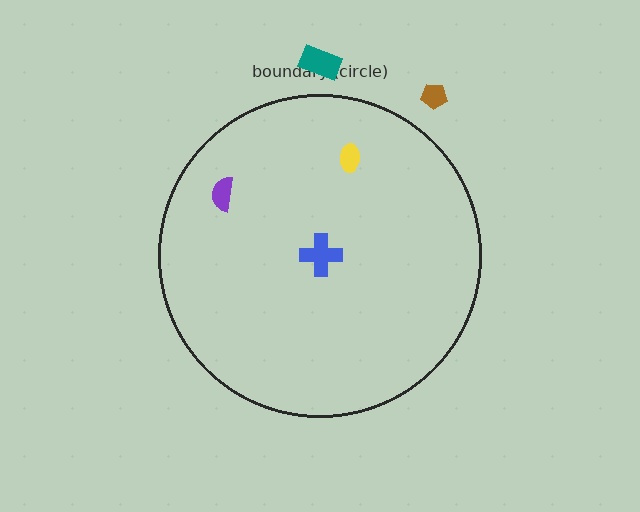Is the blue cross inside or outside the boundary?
Inside.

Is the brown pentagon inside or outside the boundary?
Outside.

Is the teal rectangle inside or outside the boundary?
Outside.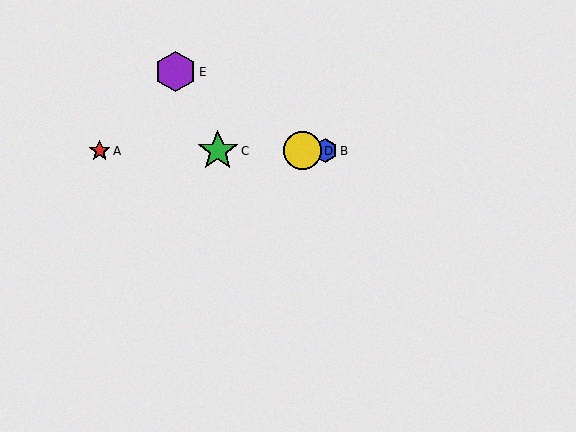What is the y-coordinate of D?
Object D is at y≈151.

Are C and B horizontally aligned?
Yes, both are at y≈151.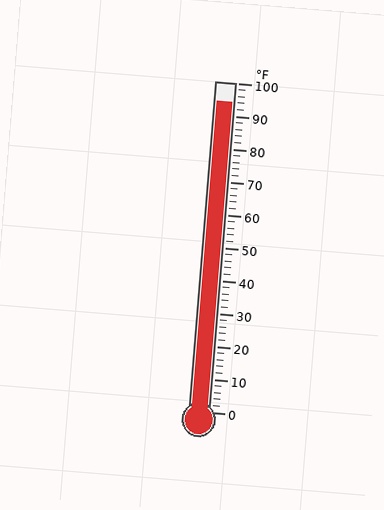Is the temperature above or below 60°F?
The temperature is above 60°F.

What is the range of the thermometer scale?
The thermometer scale ranges from 0°F to 100°F.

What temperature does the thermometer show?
The thermometer shows approximately 94°F.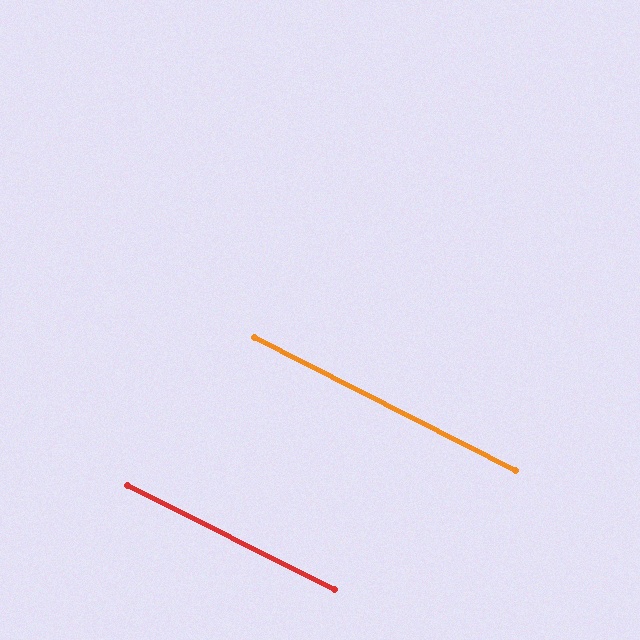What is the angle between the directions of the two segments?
Approximately 1 degree.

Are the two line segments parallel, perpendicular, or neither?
Parallel — their directions differ by only 0.6°.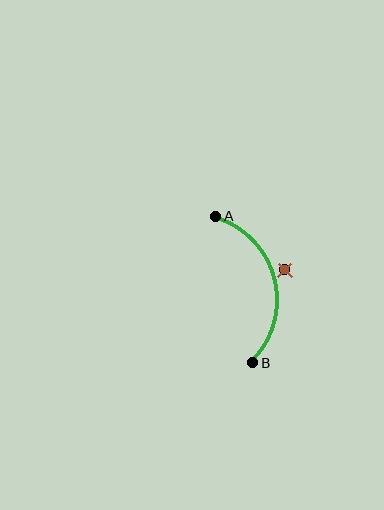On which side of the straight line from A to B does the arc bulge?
The arc bulges to the right of the straight line connecting A and B.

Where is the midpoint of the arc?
The arc midpoint is the point on the curve farthest from the straight line joining A and B. It sits to the right of that line.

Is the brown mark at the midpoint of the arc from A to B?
No — the brown mark does not lie on the arc at all. It sits slightly outside the curve.